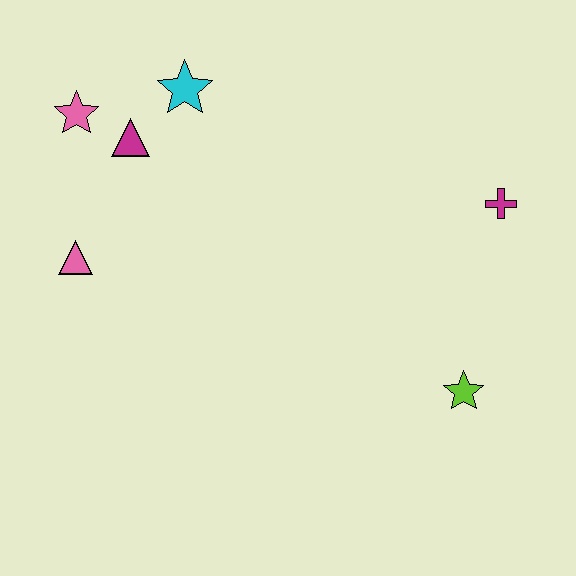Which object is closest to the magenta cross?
The lime star is closest to the magenta cross.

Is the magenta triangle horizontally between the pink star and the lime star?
Yes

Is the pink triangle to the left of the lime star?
Yes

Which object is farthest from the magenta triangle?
The lime star is farthest from the magenta triangle.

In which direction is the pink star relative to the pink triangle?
The pink star is above the pink triangle.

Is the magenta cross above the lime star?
Yes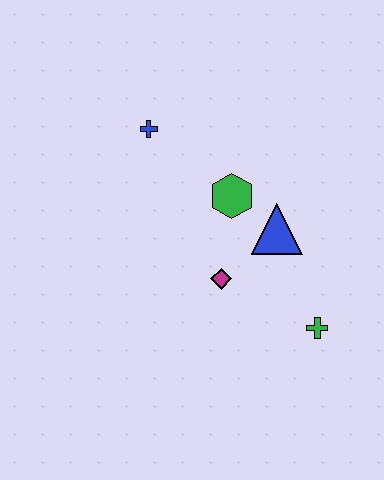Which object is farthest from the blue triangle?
The blue cross is farthest from the blue triangle.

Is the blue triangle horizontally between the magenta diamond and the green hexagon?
No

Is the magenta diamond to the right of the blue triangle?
No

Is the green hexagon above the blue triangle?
Yes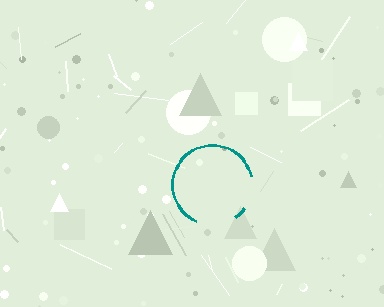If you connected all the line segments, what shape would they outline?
They would outline a circle.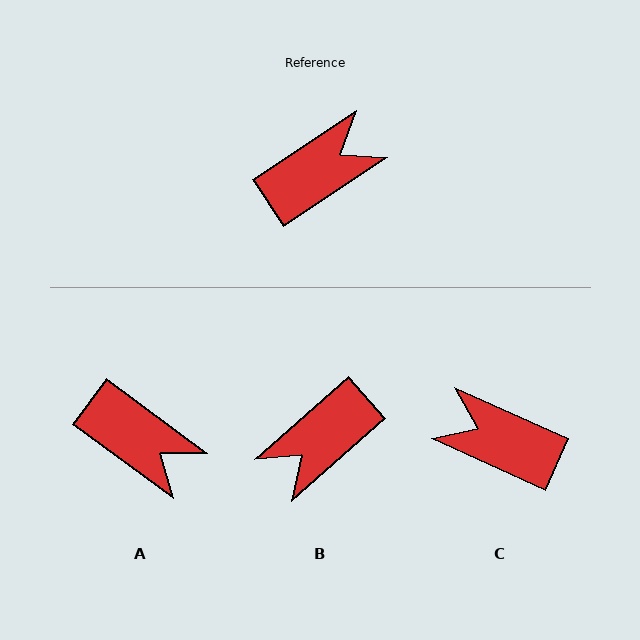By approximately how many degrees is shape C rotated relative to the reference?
Approximately 122 degrees counter-clockwise.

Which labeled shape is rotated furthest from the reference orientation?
B, about 172 degrees away.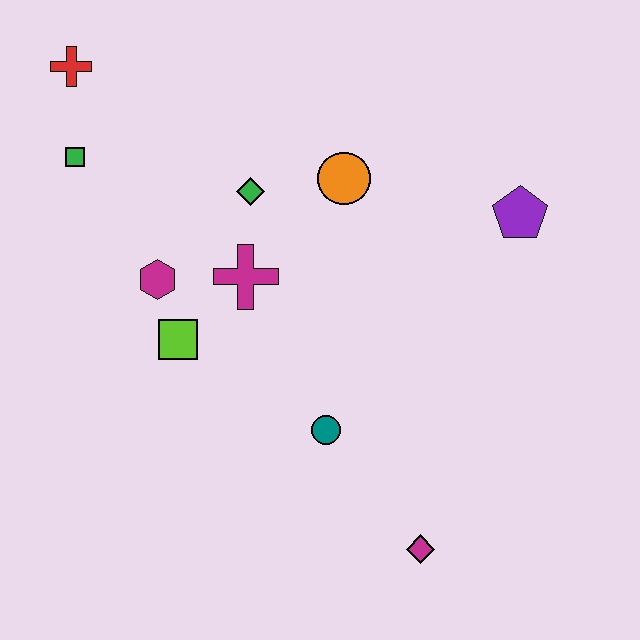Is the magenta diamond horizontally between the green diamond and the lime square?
No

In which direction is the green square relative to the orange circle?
The green square is to the left of the orange circle.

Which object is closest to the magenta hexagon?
The lime square is closest to the magenta hexagon.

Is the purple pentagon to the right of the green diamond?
Yes